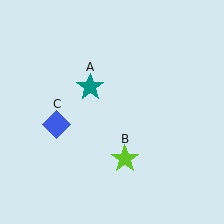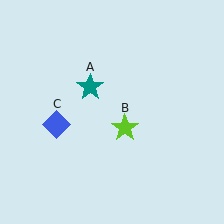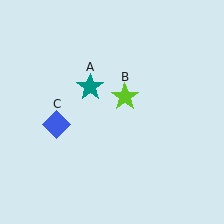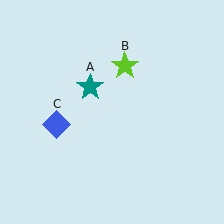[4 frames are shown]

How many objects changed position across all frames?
1 object changed position: lime star (object B).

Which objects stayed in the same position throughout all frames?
Teal star (object A) and blue diamond (object C) remained stationary.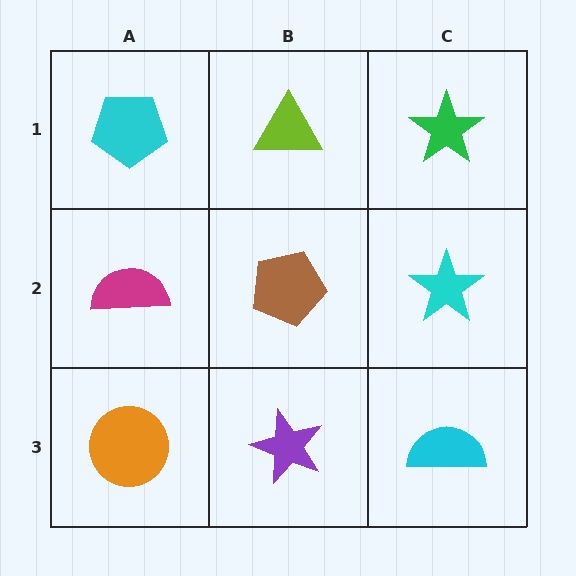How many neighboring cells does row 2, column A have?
3.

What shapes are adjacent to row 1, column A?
A magenta semicircle (row 2, column A), a lime triangle (row 1, column B).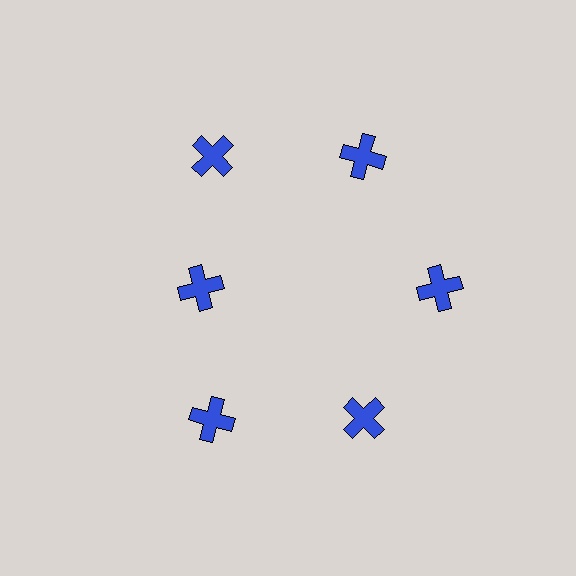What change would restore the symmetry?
The symmetry would be restored by moving it outward, back onto the ring so that all 6 crosses sit at equal angles and equal distance from the center.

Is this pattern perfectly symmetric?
No. The 6 blue crosses are arranged in a ring, but one element near the 9 o'clock position is pulled inward toward the center, breaking the 6-fold rotational symmetry.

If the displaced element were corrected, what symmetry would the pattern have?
It would have 6-fold rotational symmetry — the pattern would map onto itself every 60 degrees.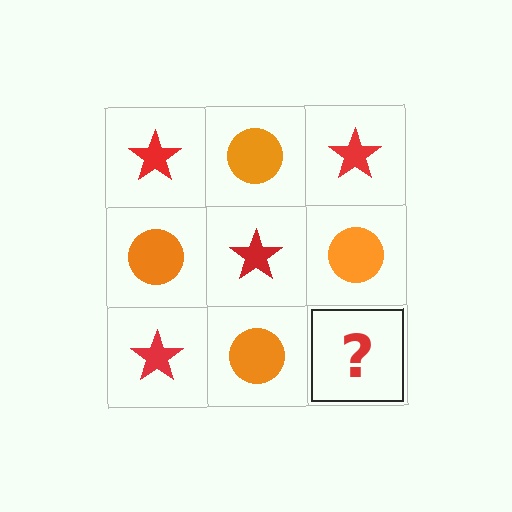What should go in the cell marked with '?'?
The missing cell should contain a red star.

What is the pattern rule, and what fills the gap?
The rule is that it alternates red star and orange circle in a checkerboard pattern. The gap should be filled with a red star.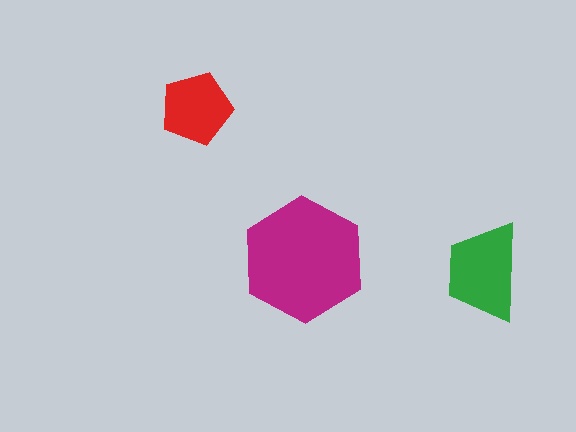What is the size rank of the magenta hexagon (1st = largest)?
1st.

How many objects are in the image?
There are 3 objects in the image.